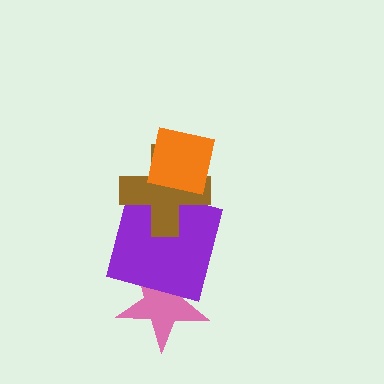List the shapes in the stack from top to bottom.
From top to bottom: the orange square, the brown cross, the purple square, the pink star.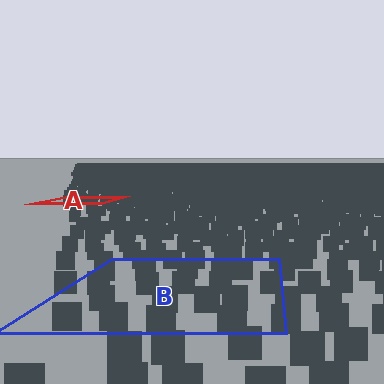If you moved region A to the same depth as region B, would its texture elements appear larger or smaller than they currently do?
They would appear larger. At a closer depth, the same texture elements are projected at a bigger on-screen size.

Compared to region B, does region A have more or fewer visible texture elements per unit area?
Region A has more texture elements per unit area — they are packed more densely because it is farther away.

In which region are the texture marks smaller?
The texture marks are smaller in region A, because it is farther away.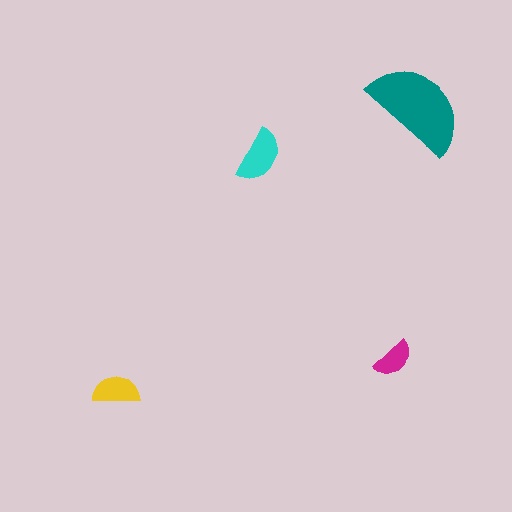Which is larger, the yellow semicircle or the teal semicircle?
The teal one.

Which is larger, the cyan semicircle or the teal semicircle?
The teal one.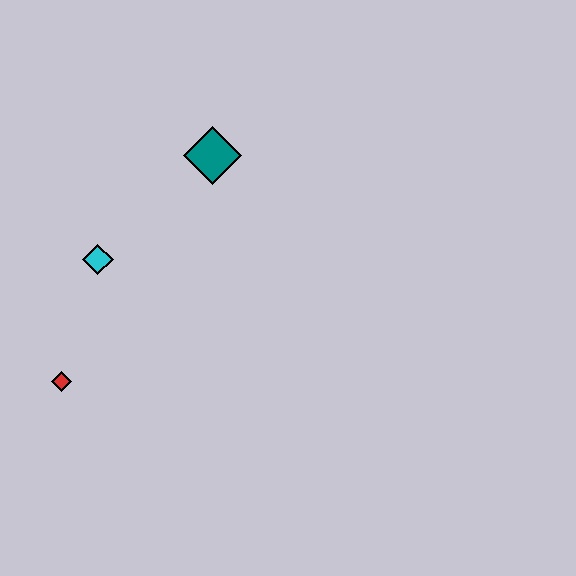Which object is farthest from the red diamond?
The teal diamond is farthest from the red diamond.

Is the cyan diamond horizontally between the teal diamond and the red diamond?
Yes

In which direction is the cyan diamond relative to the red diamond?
The cyan diamond is above the red diamond.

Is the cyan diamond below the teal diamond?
Yes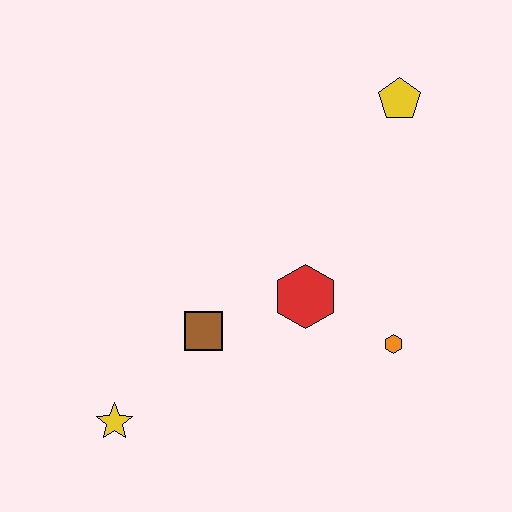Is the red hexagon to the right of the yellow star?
Yes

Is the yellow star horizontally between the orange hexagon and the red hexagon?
No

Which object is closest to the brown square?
The red hexagon is closest to the brown square.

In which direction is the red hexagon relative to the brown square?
The red hexagon is to the right of the brown square.